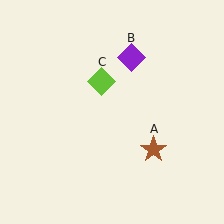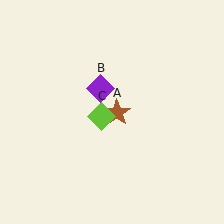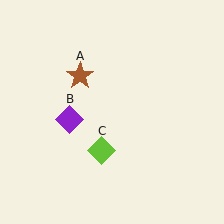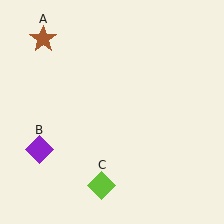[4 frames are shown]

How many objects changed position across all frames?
3 objects changed position: brown star (object A), purple diamond (object B), lime diamond (object C).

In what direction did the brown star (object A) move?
The brown star (object A) moved up and to the left.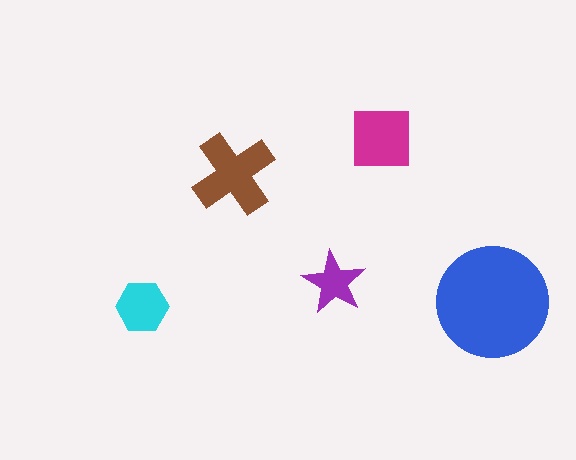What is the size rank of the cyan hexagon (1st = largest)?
4th.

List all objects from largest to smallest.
The blue circle, the brown cross, the magenta square, the cyan hexagon, the purple star.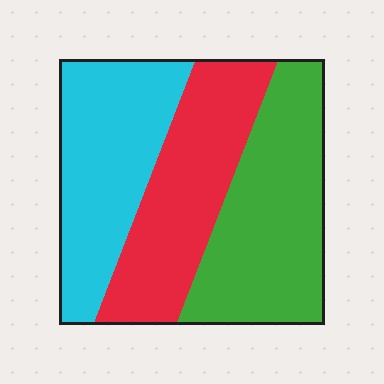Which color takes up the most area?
Green, at roughly 35%.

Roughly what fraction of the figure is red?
Red covers about 30% of the figure.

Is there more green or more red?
Green.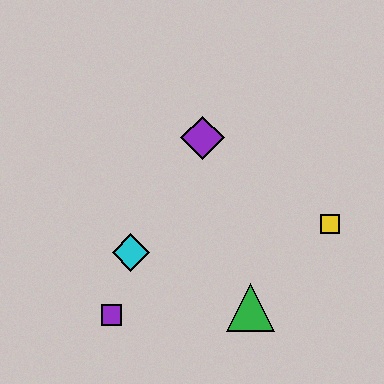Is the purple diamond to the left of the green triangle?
Yes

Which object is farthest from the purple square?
The yellow square is farthest from the purple square.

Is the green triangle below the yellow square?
Yes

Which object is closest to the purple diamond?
The cyan diamond is closest to the purple diamond.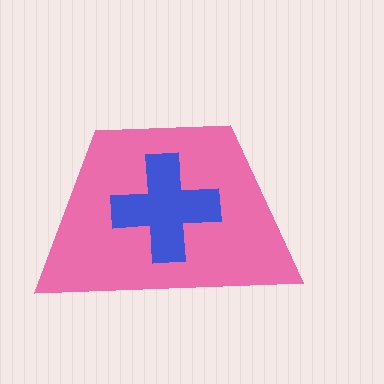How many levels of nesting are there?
2.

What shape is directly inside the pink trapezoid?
The blue cross.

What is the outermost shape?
The pink trapezoid.